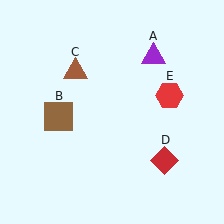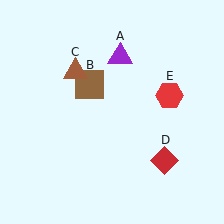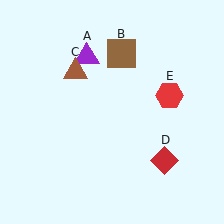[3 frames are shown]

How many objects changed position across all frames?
2 objects changed position: purple triangle (object A), brown square (object B).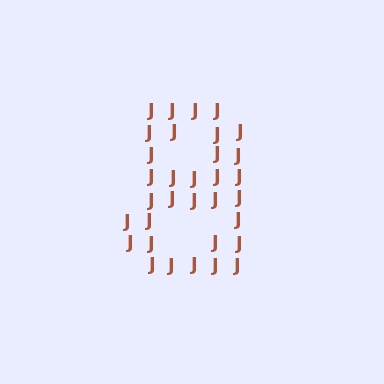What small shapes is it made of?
It is made of small letter J's.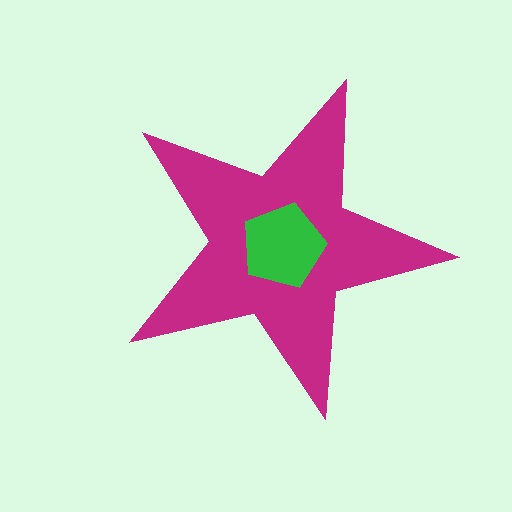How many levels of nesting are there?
2.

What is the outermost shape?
The magenta star.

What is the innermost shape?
The green pentagon.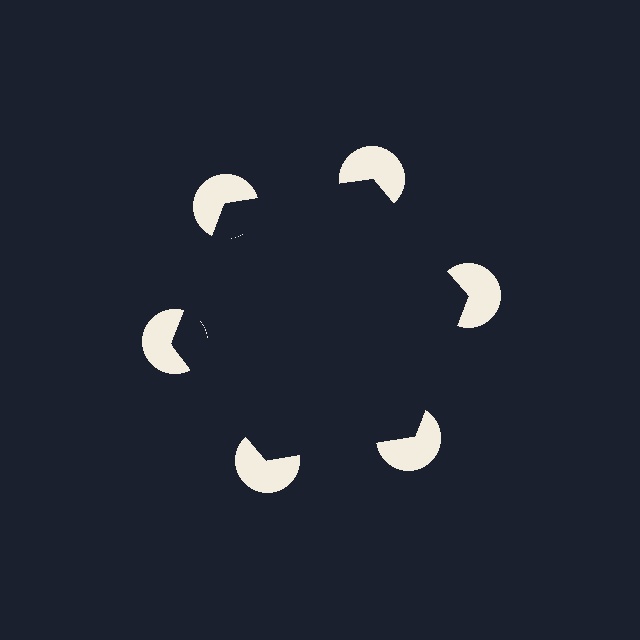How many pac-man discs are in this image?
There are 6 — one at each vertex of the illusory hexagon.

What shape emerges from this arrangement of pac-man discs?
An illusory hexagon — its edges are inferred from the aligned wedge cuts in the pac-man discs, not physically drawn.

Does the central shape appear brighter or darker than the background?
It typically appears slightly darker than the background, even though no actual brightness change is drawn.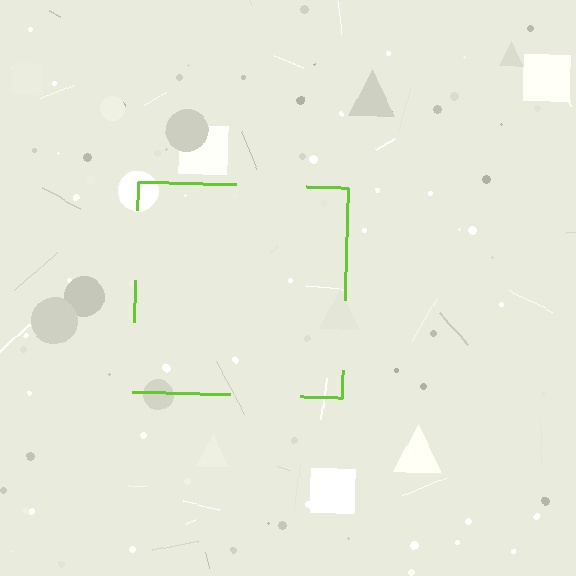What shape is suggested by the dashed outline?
The dashed outline suggests a square.